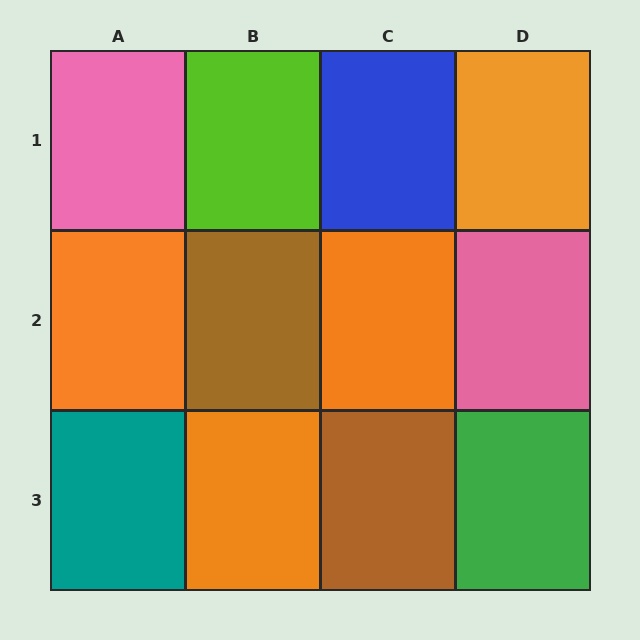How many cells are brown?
2 cells are brown.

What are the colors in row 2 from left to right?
Orange, brown, orange, pink.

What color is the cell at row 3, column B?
Orange.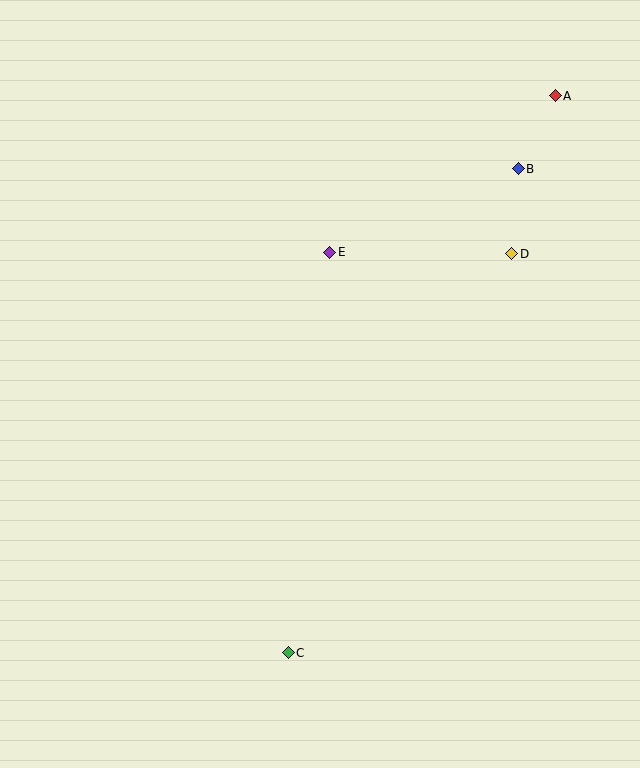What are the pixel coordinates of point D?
Point D is at (512, 254).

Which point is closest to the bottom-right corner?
Point C is closest to the bottom-right corner.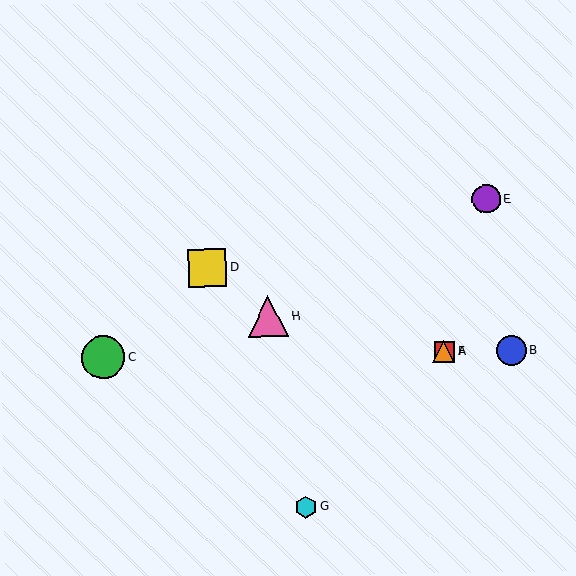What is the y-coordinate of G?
Object G is at y≈507.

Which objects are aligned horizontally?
Objects A, B, C, F are aligned horizontally.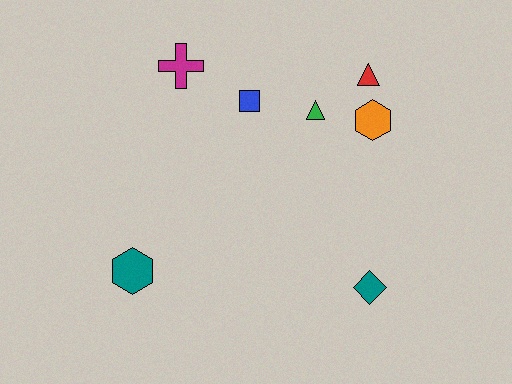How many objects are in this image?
There are 7 objects.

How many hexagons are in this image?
There are 2 hexagons.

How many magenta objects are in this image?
There is 1 magenta object.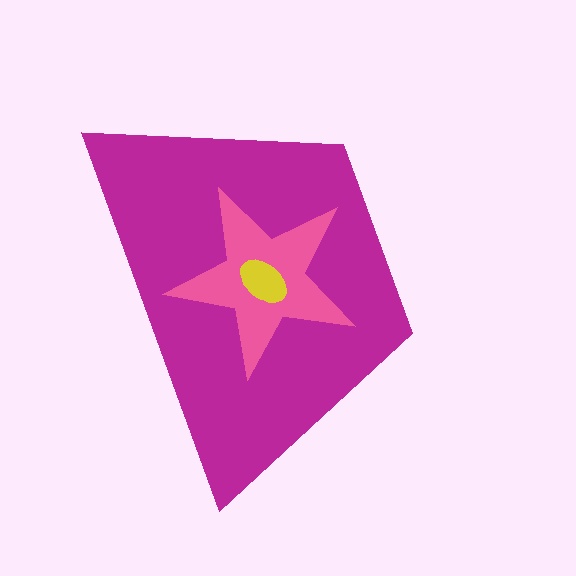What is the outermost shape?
The magenta trapezoid.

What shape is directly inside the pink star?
The yellow ellipse.